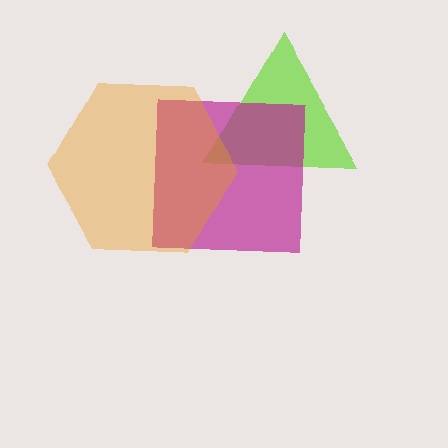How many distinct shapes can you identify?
There are 3 distinct shapes: a lime triangle, a magenta square, an orange hexagon.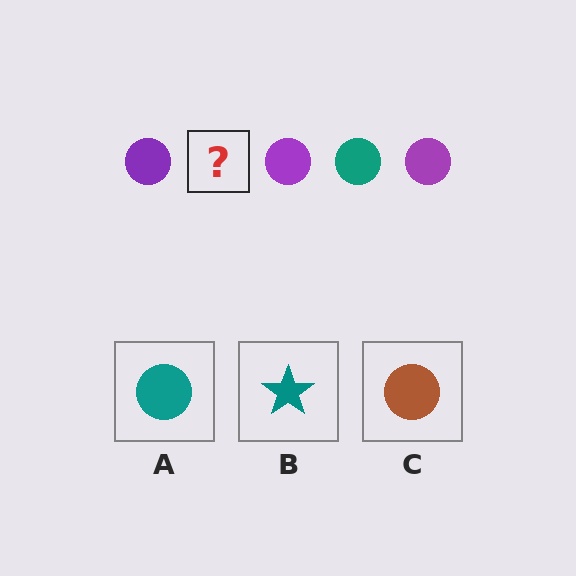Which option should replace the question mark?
Option A.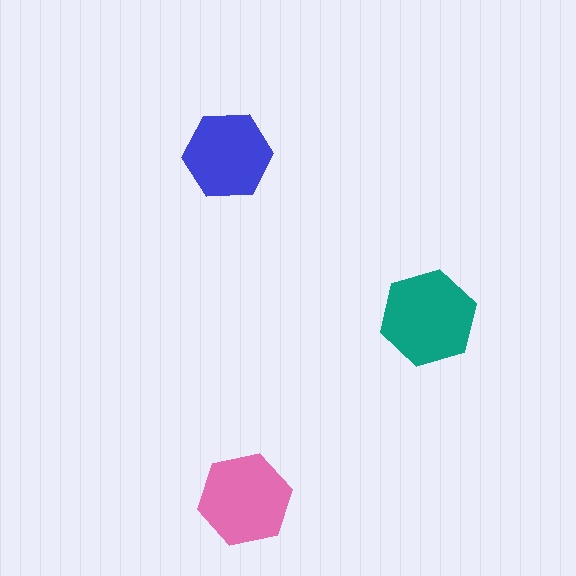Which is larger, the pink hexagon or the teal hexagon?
The teal one.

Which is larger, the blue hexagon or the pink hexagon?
The pink one.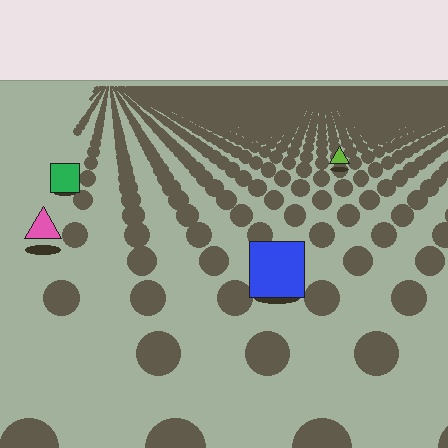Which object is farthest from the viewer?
The lime triangle is farthest from the viewer. It appears smaller and the ground texture around it is denser.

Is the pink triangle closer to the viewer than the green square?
Yes. The pink triangle is closer — you can tell from the texture gradient: the ground texture is coarser near it.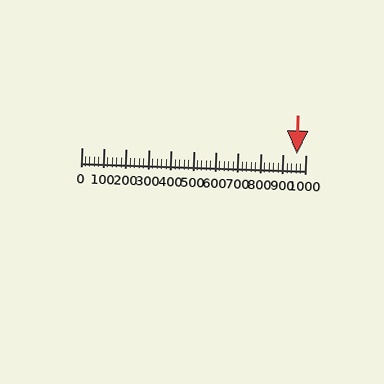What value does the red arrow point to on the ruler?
The red arrow points to approximately 960.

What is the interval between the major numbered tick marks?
The major tick marks are spaced 100 units apart.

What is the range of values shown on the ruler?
The ruler shows values from 0 to 1000.